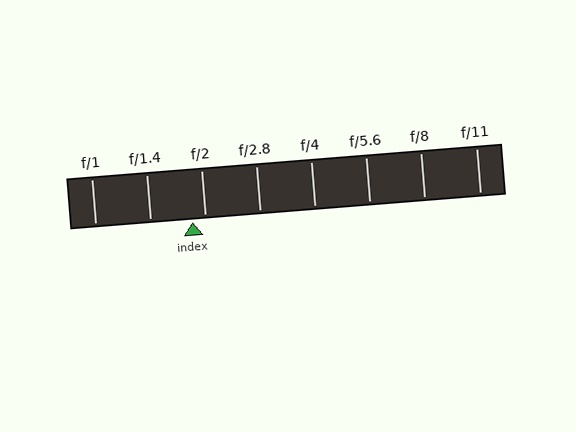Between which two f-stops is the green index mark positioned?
The index mark is between f/1.4 and f/2.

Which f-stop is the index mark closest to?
The index mark is closest to f/2.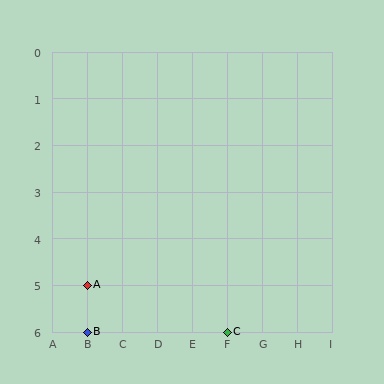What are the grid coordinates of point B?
Point B is at grid coordinates (B, 6).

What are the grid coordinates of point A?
Point A is at grid coordinates (B, 5).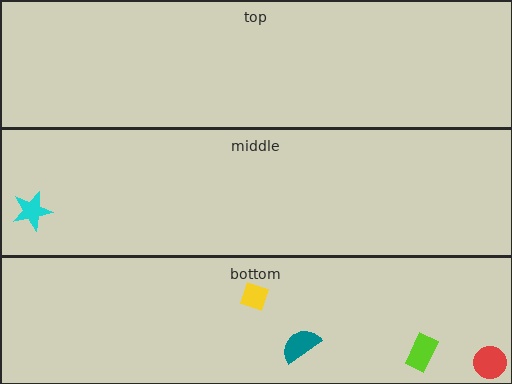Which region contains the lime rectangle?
The bottom region.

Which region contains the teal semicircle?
The bottom region.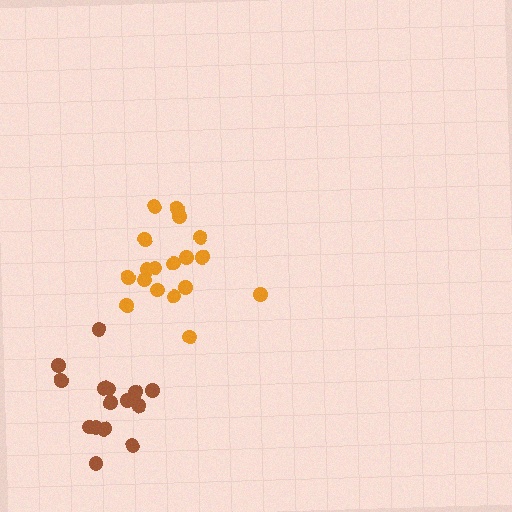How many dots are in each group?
Group 1: 16 dots, Group 2: 18 dots (34 total).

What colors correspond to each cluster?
The clusters are colored: brown, orange.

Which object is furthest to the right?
The orange cluster is rightmost.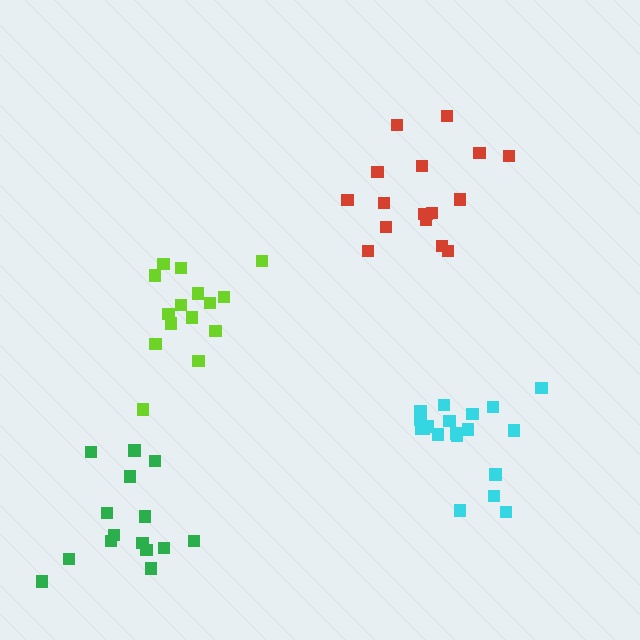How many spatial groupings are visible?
There are 4 spatial groupings.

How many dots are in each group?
Group 1: 17 dots, Group 2: 15 dots, Group 3: 19 dots, Group 4: 15 dots (66 total).